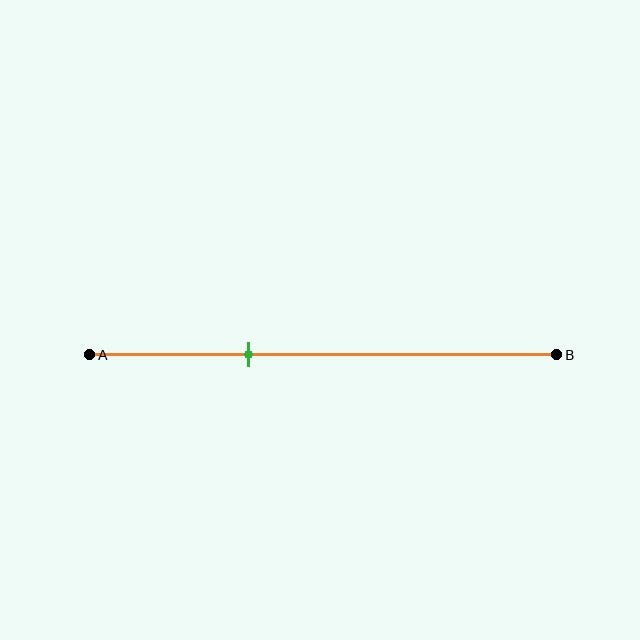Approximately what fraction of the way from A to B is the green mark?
The green mark is approximately 35% of the way from A to B.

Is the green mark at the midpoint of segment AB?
No, the mark is at about 35% from A, not at the 50% midpoint.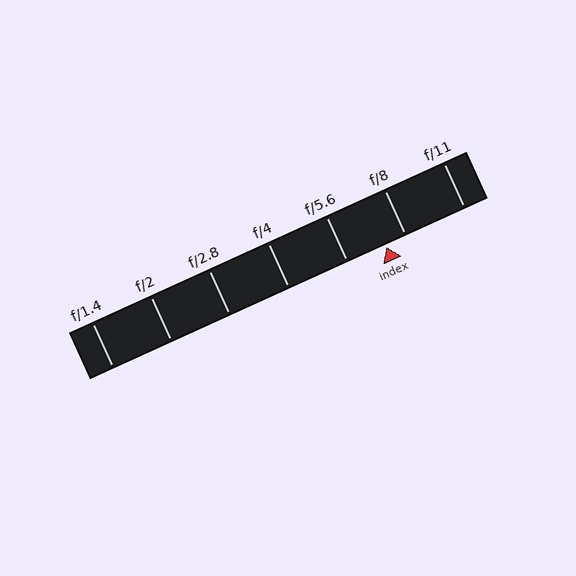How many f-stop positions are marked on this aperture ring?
There are 7 f-stop positions marked.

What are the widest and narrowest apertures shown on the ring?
The widest aperture shown is f/1.4 and the narrowest is f/11.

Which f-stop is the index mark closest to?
The index mark is closest to f/8.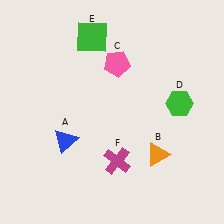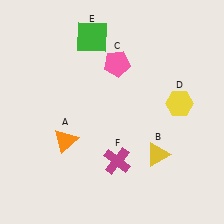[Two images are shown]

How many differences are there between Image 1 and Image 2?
There are 3 differences between the two images.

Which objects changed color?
A changed from blue to orange. B changed from orange to yellow. D changed from green to yellow.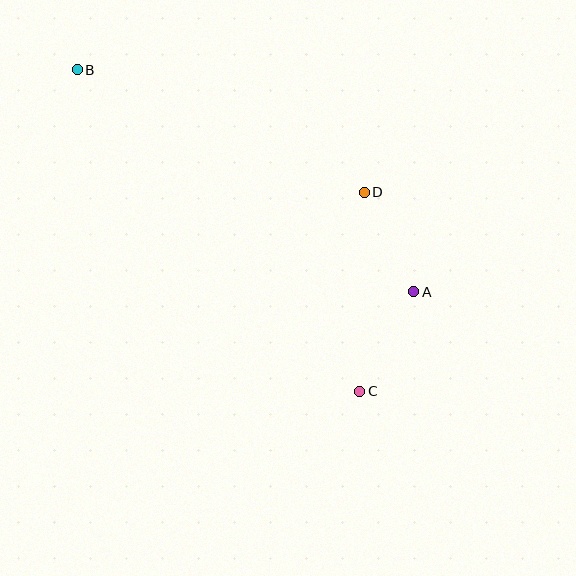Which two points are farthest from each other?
Points B and C are farthest from each other.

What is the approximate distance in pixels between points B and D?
The distance between B and D is approximately 312 pixels.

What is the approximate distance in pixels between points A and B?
The distance between A and B is approximately 403 pixels.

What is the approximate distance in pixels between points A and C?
The distance between A and C is approximately 113 pixels.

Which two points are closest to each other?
Points A and D are closest to each other.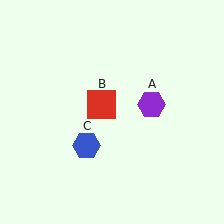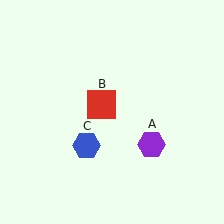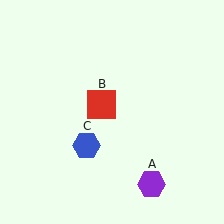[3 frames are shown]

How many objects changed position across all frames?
1 object changed position: purple hexagon (object A).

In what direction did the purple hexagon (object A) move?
The purple hexagon (object A) moved down.